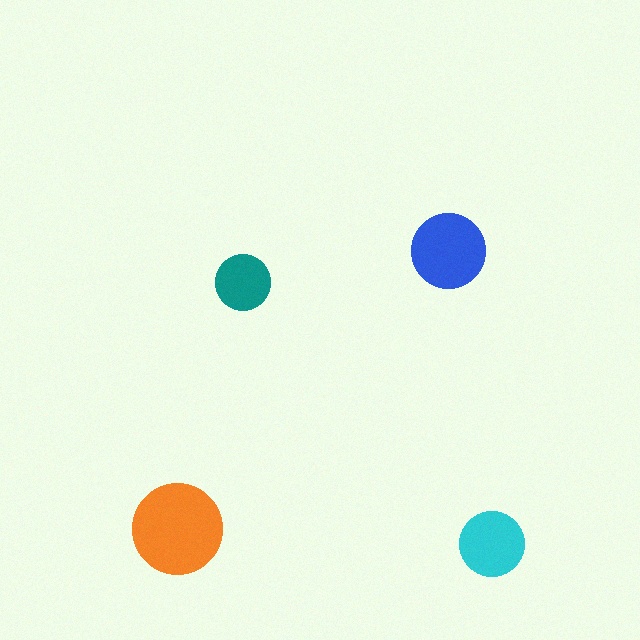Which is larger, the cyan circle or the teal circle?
The cyan one.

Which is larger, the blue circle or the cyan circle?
The blue one.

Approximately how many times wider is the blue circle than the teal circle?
About 1.5 times wider.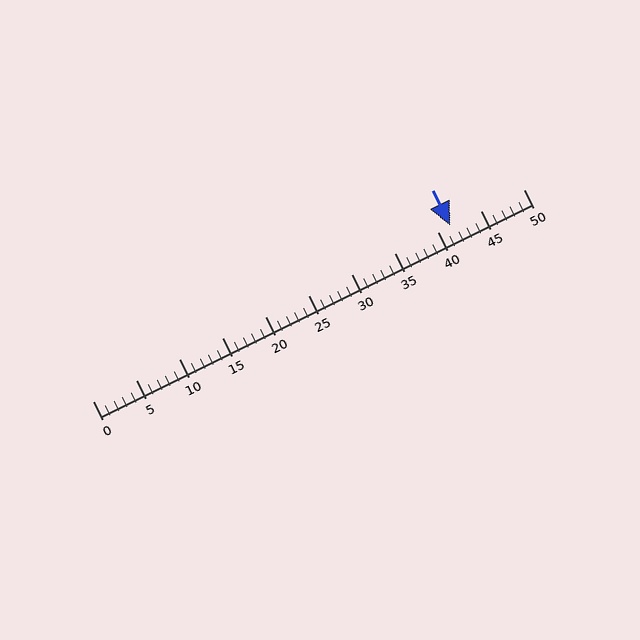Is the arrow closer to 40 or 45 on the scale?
The arrow is closer to 40.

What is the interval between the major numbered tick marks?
The major tick marks are spaced 5 units apart.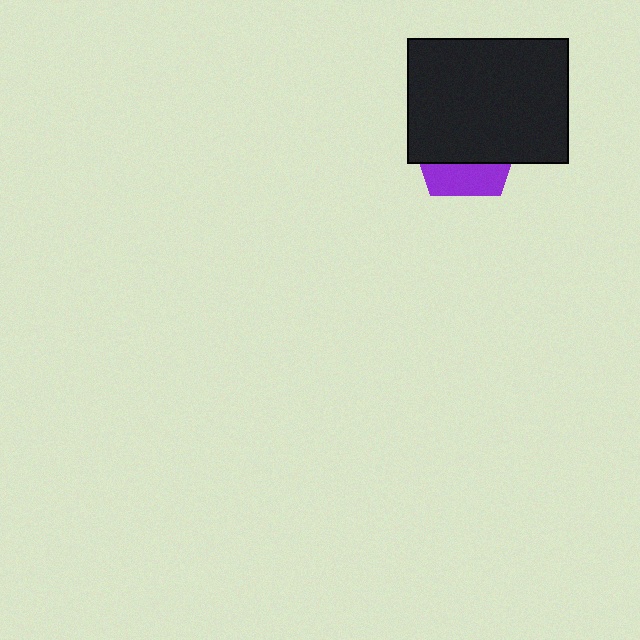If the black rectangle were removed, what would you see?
You would see the complete purple pentagon.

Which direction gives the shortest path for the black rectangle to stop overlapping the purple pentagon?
Moving up gives the shortest separation.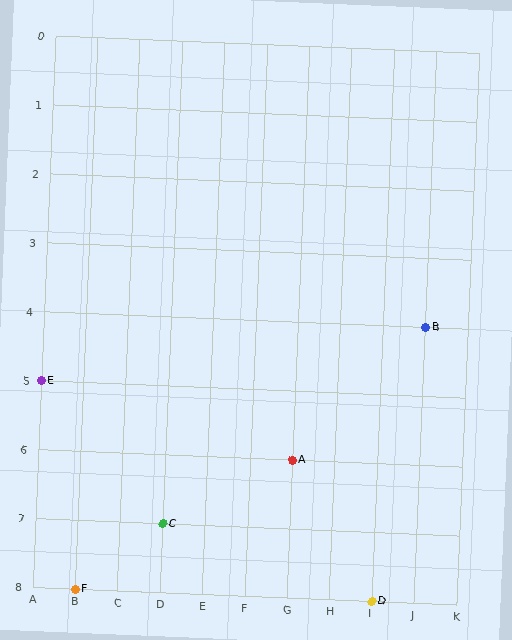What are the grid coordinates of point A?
Point A is at grid coordinates (G, 6).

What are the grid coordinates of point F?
Point F is at grid coordinates (B, 8).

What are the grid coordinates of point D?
Point D is at grid coordinates (I, 8).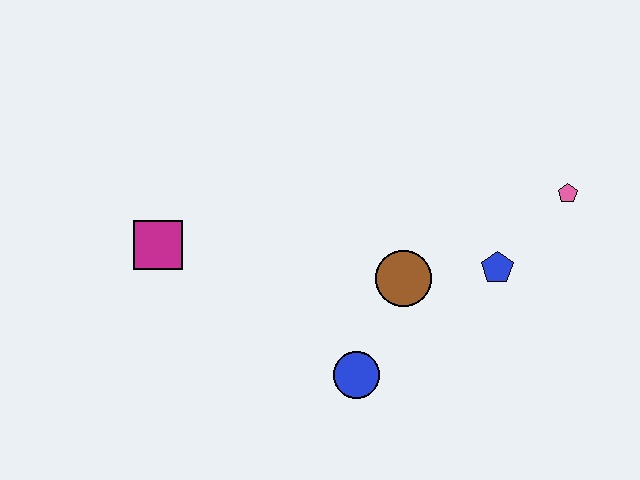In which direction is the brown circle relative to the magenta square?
The brown circle is to the right of the magenta square.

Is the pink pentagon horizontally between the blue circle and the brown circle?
No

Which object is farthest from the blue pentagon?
The magenta square is farthest from the blue pentagon.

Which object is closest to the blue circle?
The brown circle is closest to the blue circle.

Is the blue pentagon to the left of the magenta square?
No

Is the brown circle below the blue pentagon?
Yes